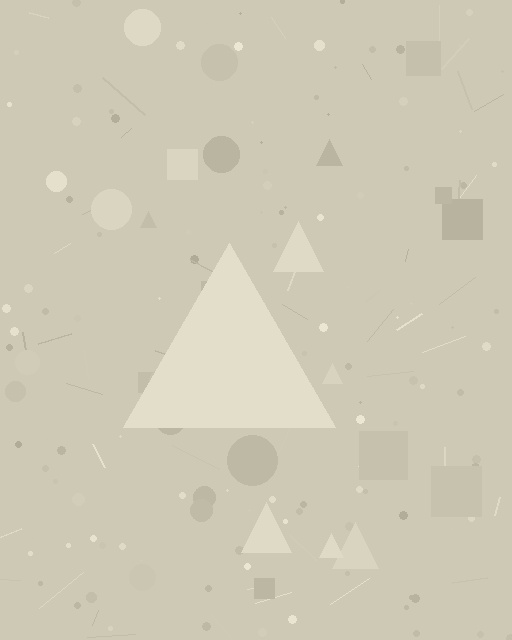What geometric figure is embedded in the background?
A triangle is embedded in the background.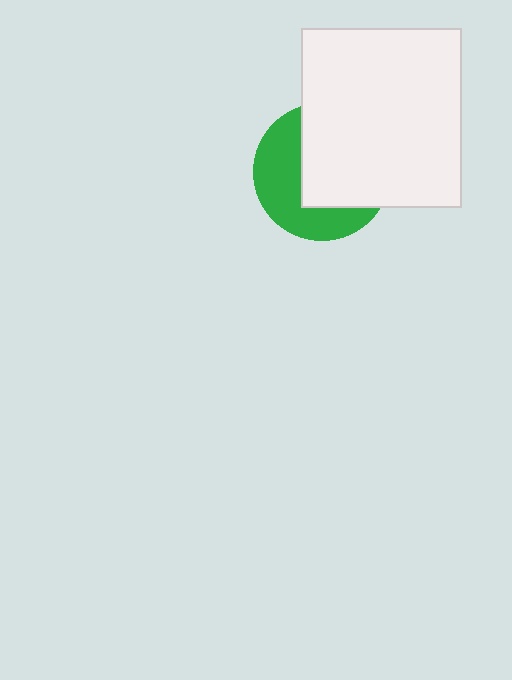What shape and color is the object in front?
The object in front is a white rectangle.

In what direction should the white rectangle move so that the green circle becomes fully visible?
The white rectangle should move toward the upper-right. That is the shortest direction to clear the overlap and leave the green circle fully visible.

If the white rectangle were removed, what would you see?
You would see the complete green circle.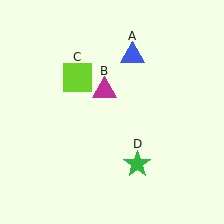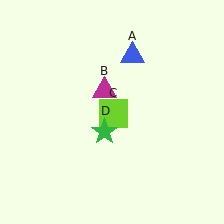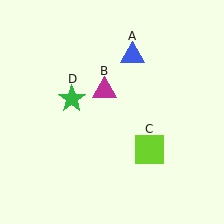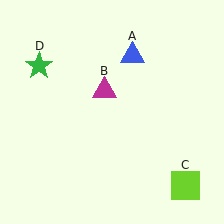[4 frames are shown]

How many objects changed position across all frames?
2 objects changed position: lime square (object C), green star (object D).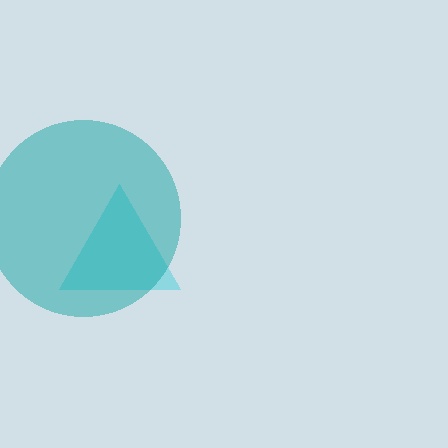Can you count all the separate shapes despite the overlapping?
Yes, there are 2 separate shapes.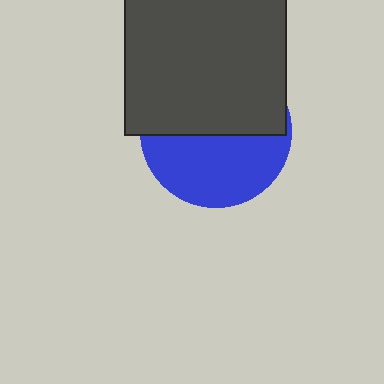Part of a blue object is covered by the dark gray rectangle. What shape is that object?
It is a circle.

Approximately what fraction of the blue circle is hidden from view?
Roughly 53% of the blue circle is hidden behind the dark gray rectangle.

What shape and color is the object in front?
The object in front is a dark gray rectangle.